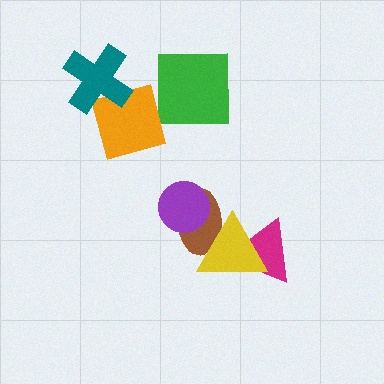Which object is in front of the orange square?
The teal cross is in front of the orange square.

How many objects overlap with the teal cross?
1 object overlaps with the teal cross.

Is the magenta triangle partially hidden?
Yes, it is partially covered by another shape.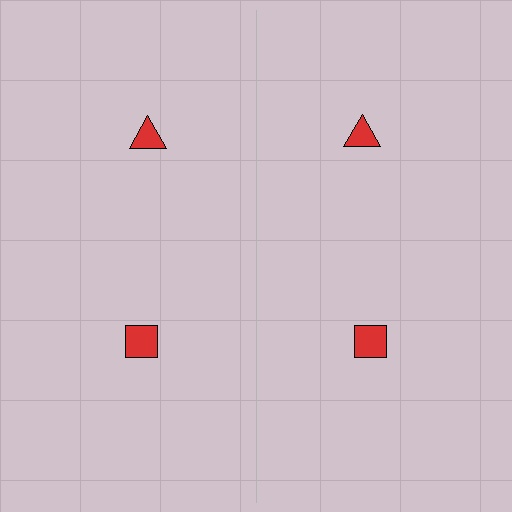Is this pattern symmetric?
Yes, this pattern has bilateral (reflection) symmetry.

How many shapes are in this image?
There are 4 shapes in this image.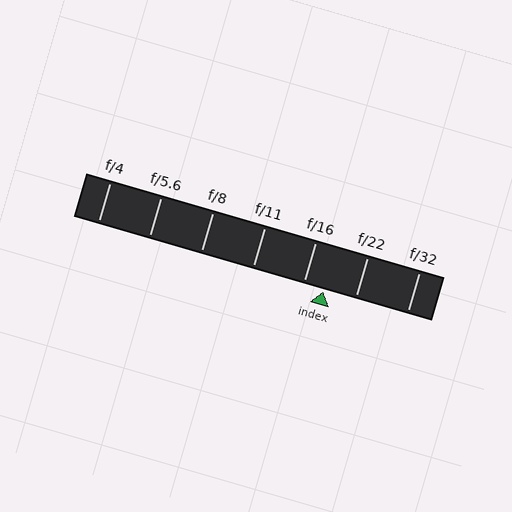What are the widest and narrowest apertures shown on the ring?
The widest aperture shown is f/4 and the narrowest is f/32.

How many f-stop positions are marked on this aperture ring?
There are 7 f-stop positions marked.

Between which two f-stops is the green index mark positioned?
The index mark is between f/16 and f/22.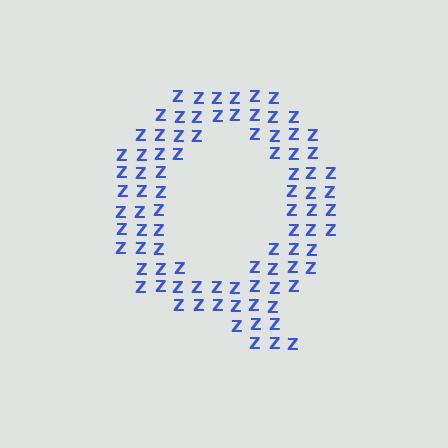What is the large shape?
The large shape is the letter Q.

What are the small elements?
The small elements are letter Z's.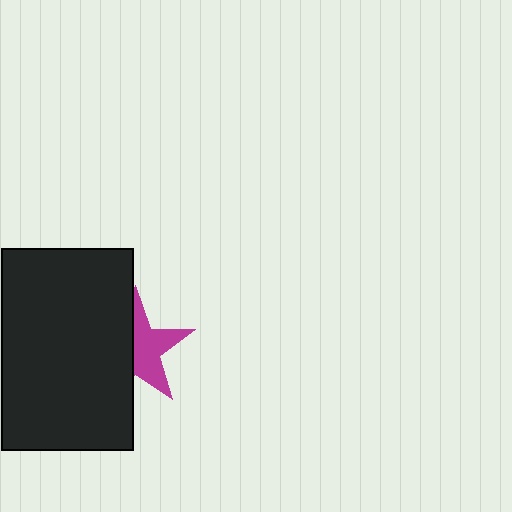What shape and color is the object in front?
The object in front is a black rectangle.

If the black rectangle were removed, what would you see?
You would see the complete magenta star.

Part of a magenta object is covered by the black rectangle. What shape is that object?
It is a star.